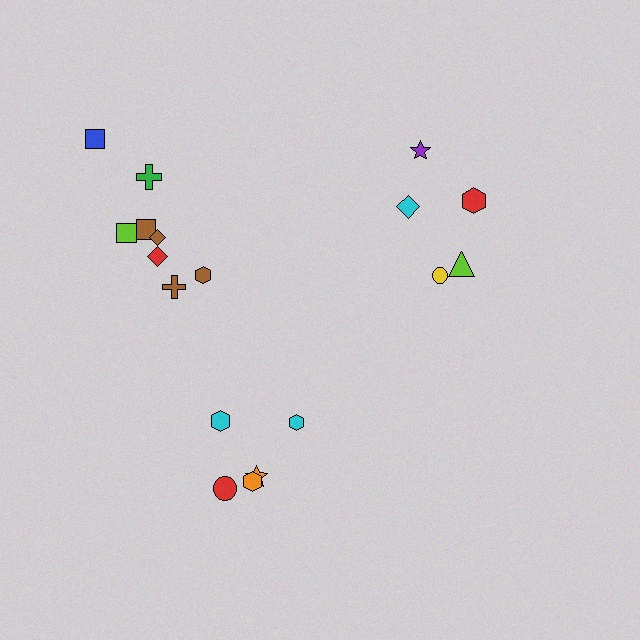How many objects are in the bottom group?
There are 5 objects.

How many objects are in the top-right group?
There are 5 objects.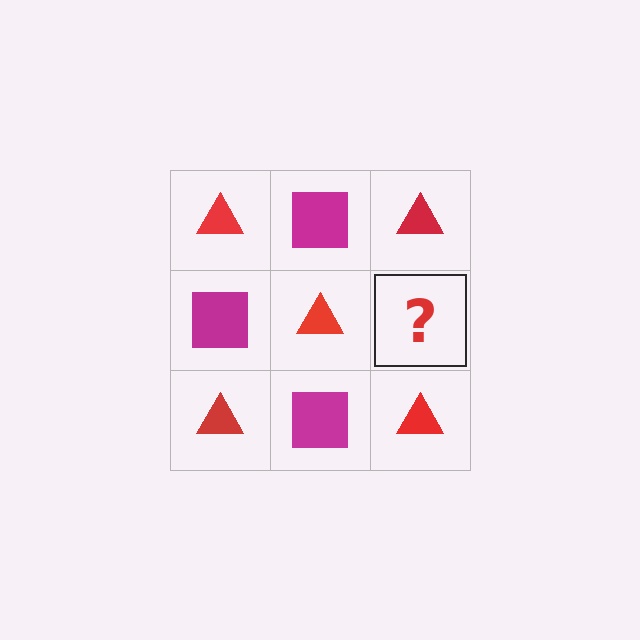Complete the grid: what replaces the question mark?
The question mark should be replaced with a magenta square.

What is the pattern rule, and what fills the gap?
The rule is that it alternates red triangle and magenta square in a checkerboard pattern. The gap should be filled with a magenta square.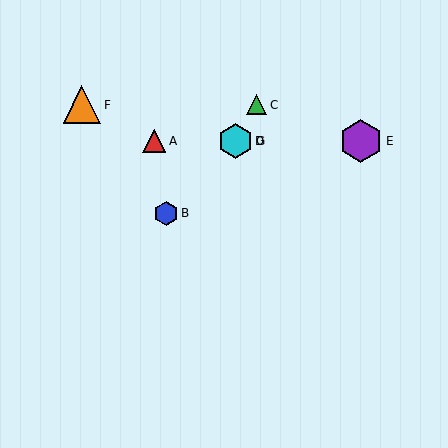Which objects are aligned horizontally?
Objects A, D, E, G are aligned horizontally.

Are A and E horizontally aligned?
Yes, both are at y≈141.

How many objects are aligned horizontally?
4 objects (A, D, E, G) are aligned horizontally.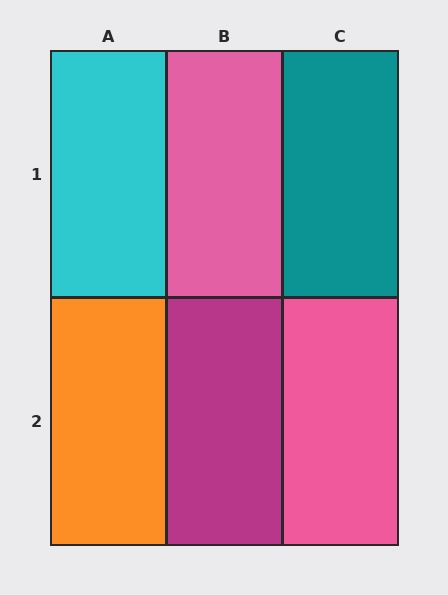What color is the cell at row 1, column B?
Pink.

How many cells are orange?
1 cell is orange.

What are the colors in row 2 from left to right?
Orange, magenta, pink.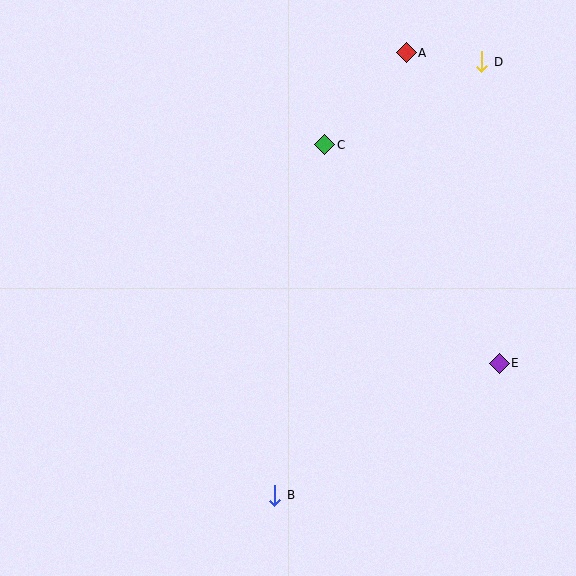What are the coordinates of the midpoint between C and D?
The midpoint between C and D is at (403, 103).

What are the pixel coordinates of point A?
Point A is at (406, 53).